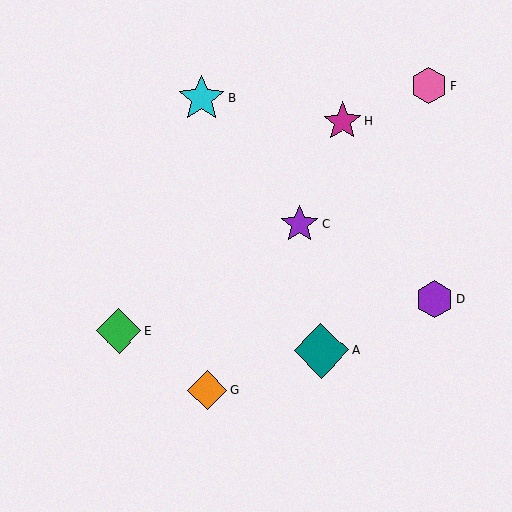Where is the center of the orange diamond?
The center of the orange diamond is at (207, 391).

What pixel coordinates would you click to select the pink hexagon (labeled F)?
Click at (429, 86) to select the pink hexagon F.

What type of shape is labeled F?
Shape F is a pink hexagon.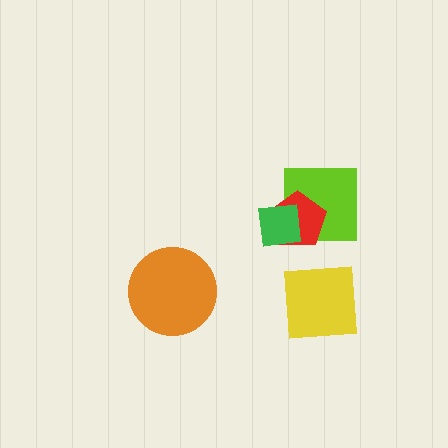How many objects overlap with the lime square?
2 objects overlap with the lime square.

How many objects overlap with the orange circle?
0 objects overlap with the orange circle.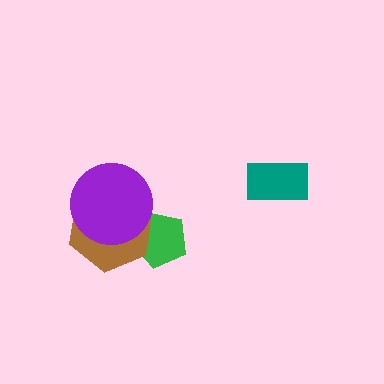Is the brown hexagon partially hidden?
Yes, it is partially covered by another shape.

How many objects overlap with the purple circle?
2 objects overlap with the purple circle.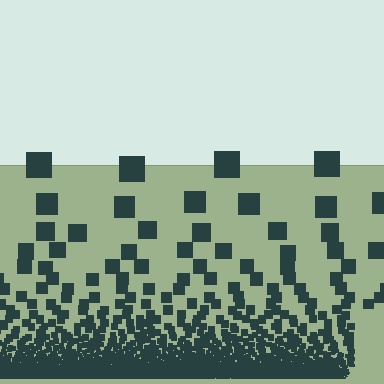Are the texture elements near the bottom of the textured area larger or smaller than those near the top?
Smaller. The gradient is inverted — elements near the bottom are smaller and denser.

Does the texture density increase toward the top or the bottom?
Density increases toward the bottom.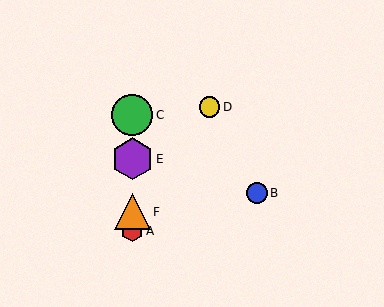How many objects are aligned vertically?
4 objects (A, C, E, F) are aligned vertically.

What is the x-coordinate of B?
Object B is at x≈257.